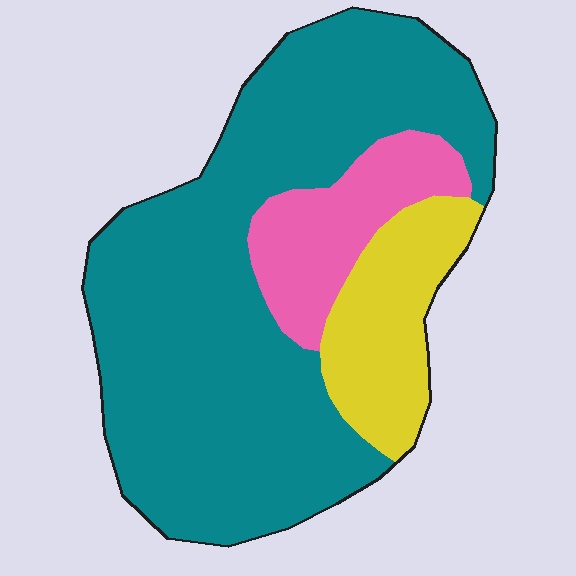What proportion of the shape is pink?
Pink covers around 15% of the shape.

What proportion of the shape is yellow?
Yellow takes up less than a quarter of the shape.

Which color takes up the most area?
Teal, at roughly 70%.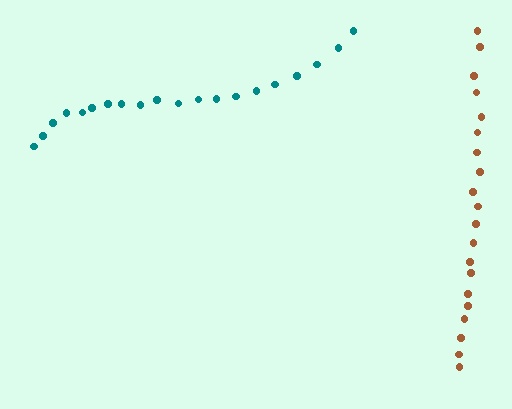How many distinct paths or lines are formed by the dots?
There are 2 distinct paths.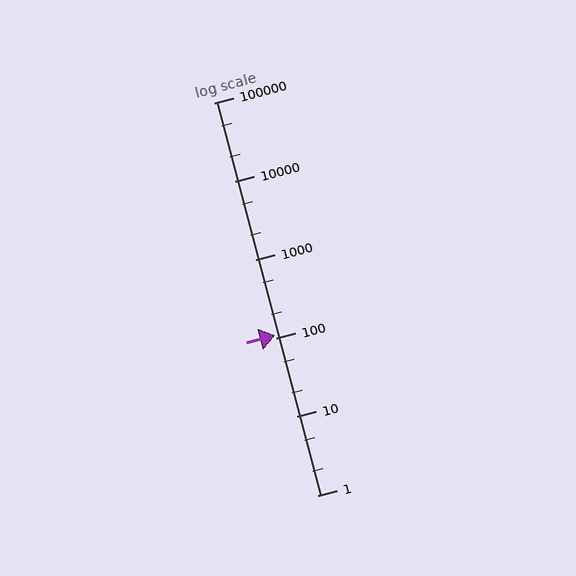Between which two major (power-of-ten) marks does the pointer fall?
The pointer is between 100 and 1000.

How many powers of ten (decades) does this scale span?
The scale spans 5 decades, from 1 to 100000.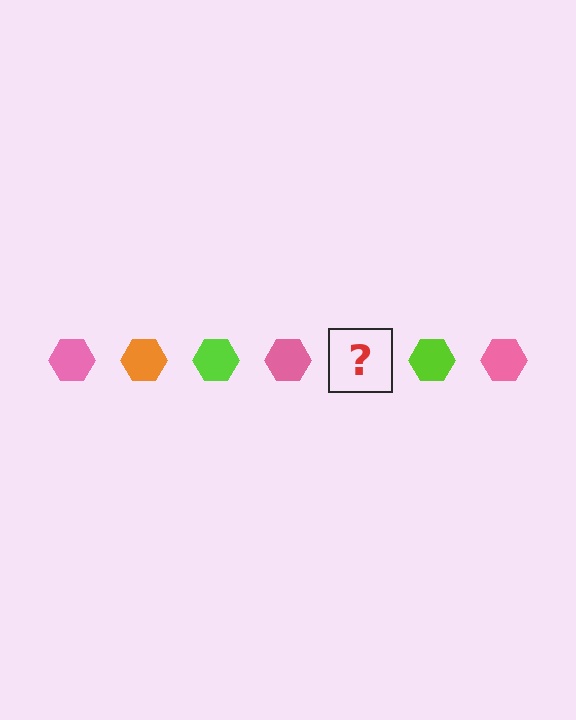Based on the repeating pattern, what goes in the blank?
The blank should be an orange hexagon.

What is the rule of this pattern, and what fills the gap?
The rule is that the pattern cycles through pink, orange, lime hexagons. The gap should be filled with an orange hexagon.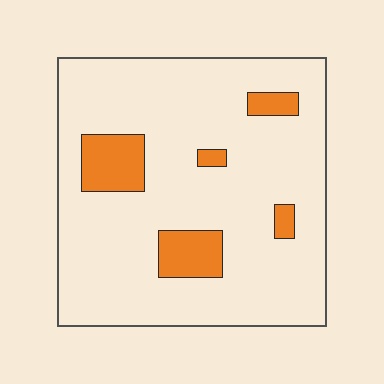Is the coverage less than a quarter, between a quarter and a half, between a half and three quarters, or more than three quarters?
Less than a quarter.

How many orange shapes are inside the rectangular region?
5.